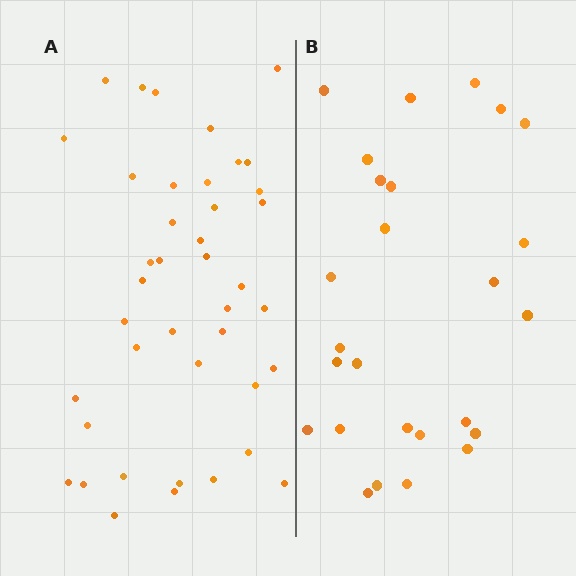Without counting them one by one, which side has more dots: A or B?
Region A (the left region) has more dots.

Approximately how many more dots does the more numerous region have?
Region A has approximately 15 more dots than region B.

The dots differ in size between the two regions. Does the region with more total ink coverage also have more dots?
No. Region B has more total ink coverage because its dots are larger, but region A actually contains more individual dots. Total area can be misleading — the number of items is what matters here.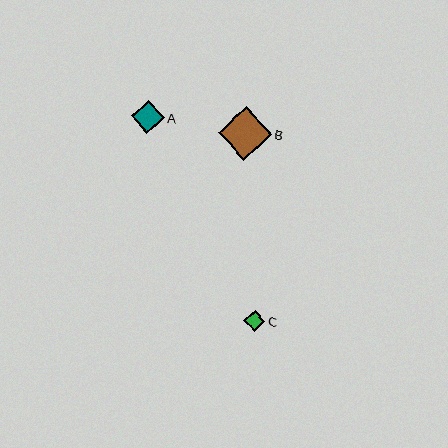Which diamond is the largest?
Diamond B is the largest with a size of approximately 53 pixels.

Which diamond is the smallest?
Diamond C is the smallest with a size of approximately 21 pixels.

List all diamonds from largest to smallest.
From largest to smallest: B, A, C.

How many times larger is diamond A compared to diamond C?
Diamond A is approximately 1.6 times the size of diamond C.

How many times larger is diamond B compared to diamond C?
Diamond B is approximately 2.5 times the size of diamond C.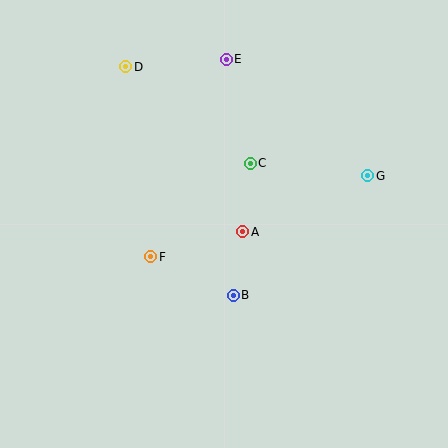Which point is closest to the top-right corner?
Point G is closest to the top-right corner.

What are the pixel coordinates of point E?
Point E is at (226, 59).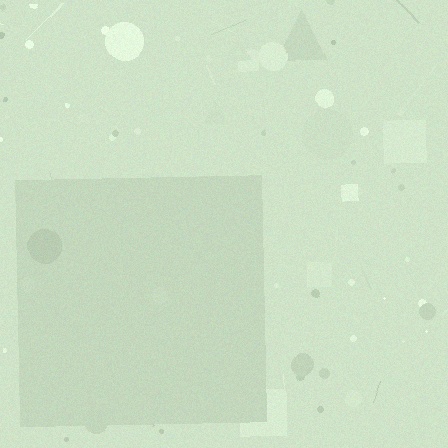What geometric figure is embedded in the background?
A square is embedded in the background.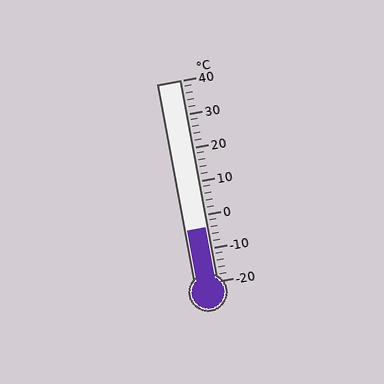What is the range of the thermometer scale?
The thermometer scale ranges from -20°C to 40°C.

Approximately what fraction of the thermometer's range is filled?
The thermometer is filled to approximately 25% of its range.